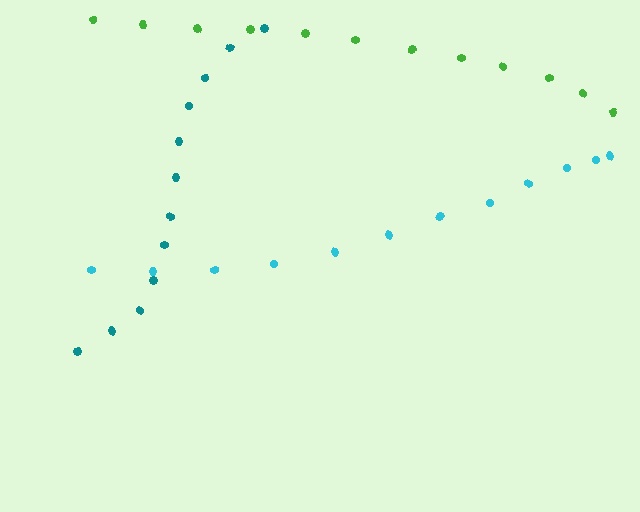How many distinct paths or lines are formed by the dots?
There are 3 distinct paths.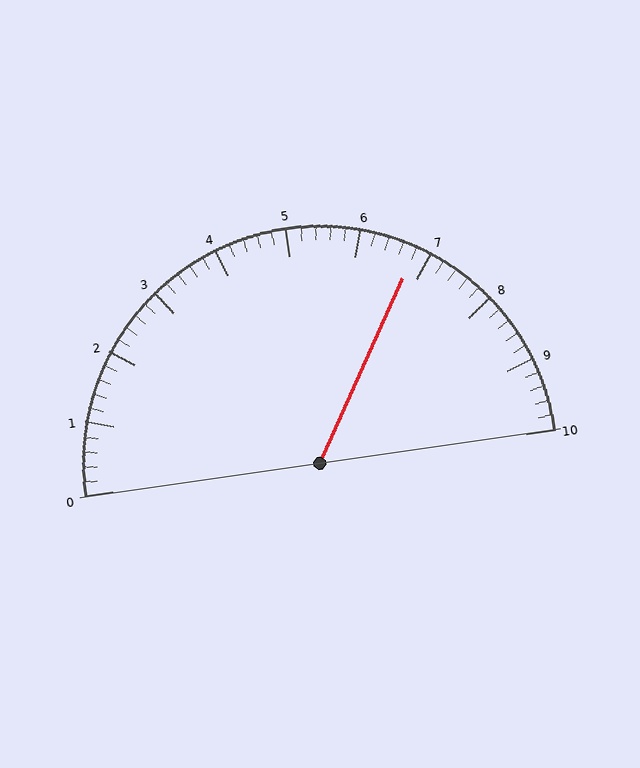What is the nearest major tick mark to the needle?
The nearest major tick mark is 7.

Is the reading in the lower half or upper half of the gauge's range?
The reading is in the upper half of the range (0 to 10).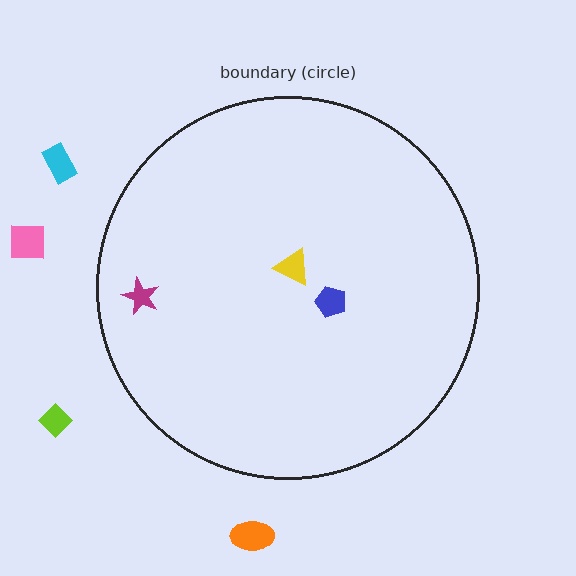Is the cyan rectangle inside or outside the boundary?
Outside.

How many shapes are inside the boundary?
3 inside, 4 outside.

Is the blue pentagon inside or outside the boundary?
Inside.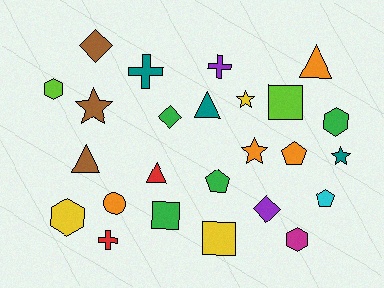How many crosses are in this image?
There are 3 crosses.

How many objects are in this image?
There are 25 objects.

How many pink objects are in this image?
There are no pink objects.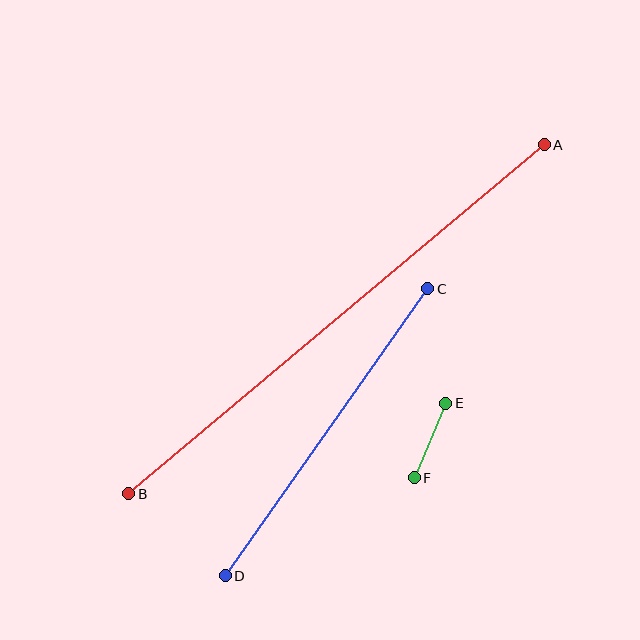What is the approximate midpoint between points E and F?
The midpoint is at approximately (430, 440) pixels.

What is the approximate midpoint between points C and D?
The midpoint is at approximately (326, 432) pixels.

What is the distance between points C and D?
The distance is approximately 351 pixels.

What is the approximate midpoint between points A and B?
The midpoint is at approximately (337, 319) pixels.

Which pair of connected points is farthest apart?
Points A and B are farthest apart.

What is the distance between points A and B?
The distance is approximately 543 pixels.